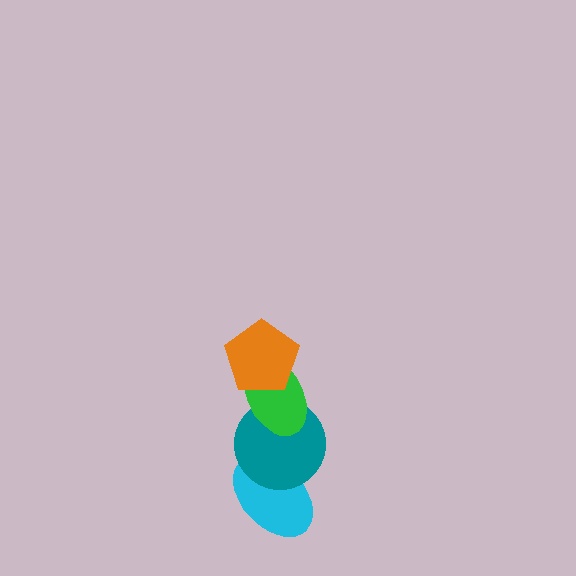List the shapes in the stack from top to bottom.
From top to bottom: the orange pentagon, the green ellipse, the teal circle, the cyan ellipse.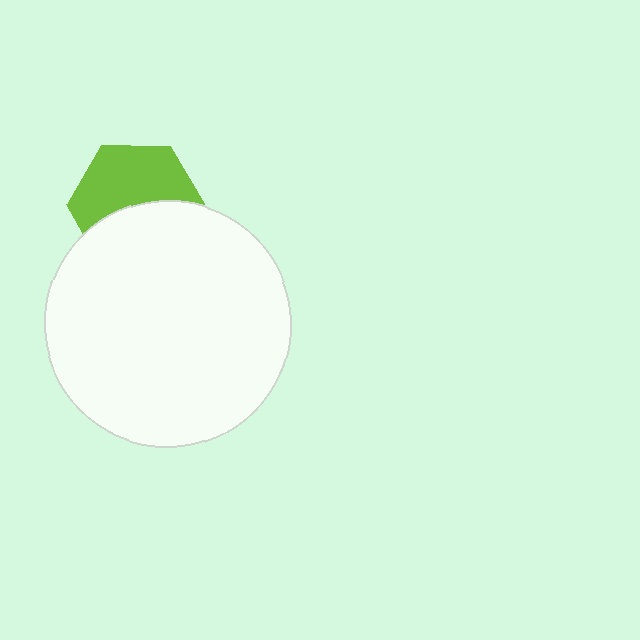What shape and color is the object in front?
The object in front is a white circle.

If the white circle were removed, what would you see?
You would see the complete lime hexagon.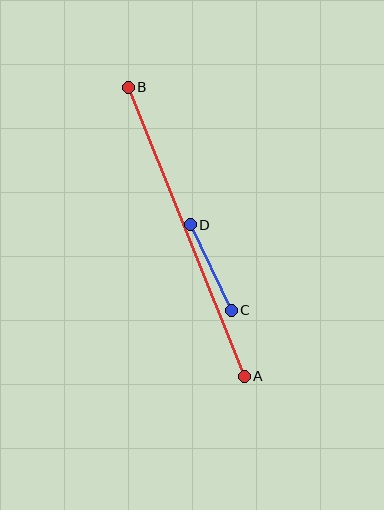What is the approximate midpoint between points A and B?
The midpoint is at approximately (186, 232) pixels.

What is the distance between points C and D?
The distance is approximately 95 pixels.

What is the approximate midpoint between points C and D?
The midpoint is at approximately (211, 268) pixels.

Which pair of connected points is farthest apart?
Points A and B are farthest apart.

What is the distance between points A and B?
The distance is approximately 311 pixels.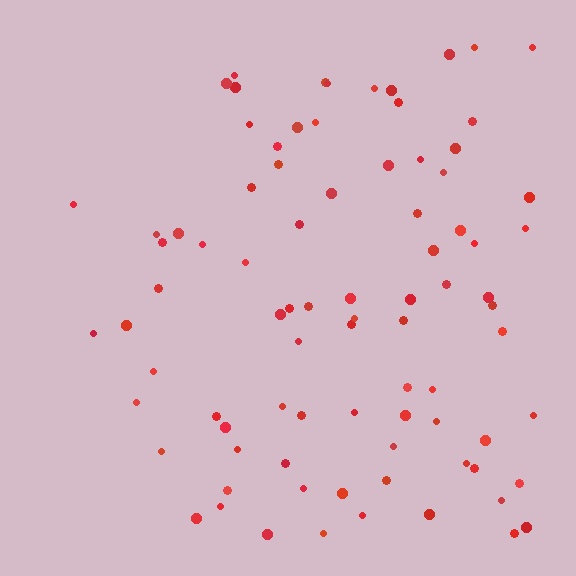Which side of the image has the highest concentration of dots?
The right.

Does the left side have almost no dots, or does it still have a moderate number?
Still a moderate number, just noticeably fewer than the right.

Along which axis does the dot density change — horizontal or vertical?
Horizontal.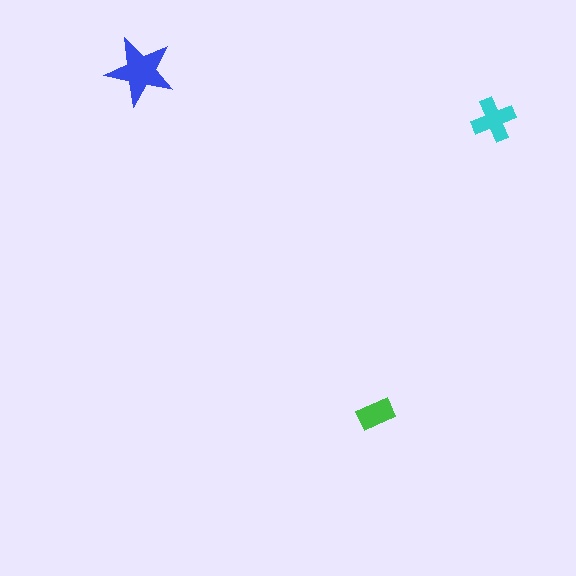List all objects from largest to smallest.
The blue star, the cyan cross, the green rectangle.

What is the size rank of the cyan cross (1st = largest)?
2nd.